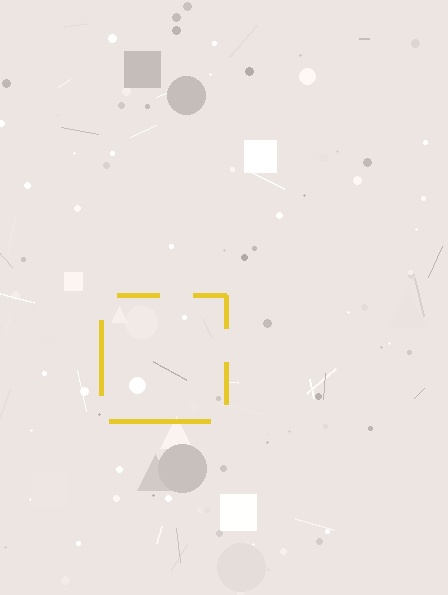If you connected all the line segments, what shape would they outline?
They would outline a square.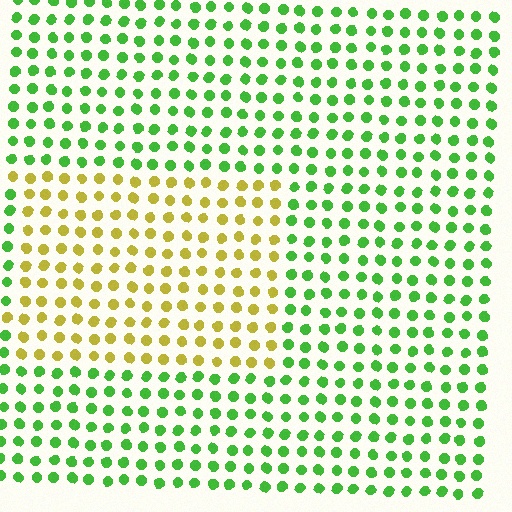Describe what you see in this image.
The image is filled with small green elements in a uniform arrangement. A rectangle-shaped region is visible where the elements are tinted to a slightly different hue, forming a subtle color boundary.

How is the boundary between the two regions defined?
The boundary is defined purely by a slight shift in hue (about 59 degrees). Spacing, size, and orientation are identical on both sides.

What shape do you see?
I see a rectangle.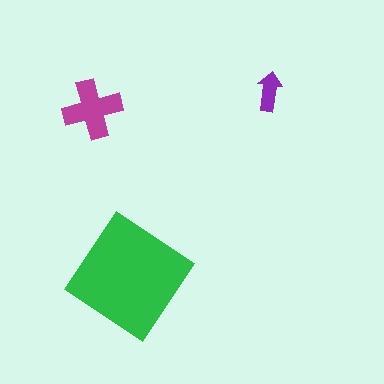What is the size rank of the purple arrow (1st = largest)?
3rd.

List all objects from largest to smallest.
The green diamond, the magenta cross, the purple arrow.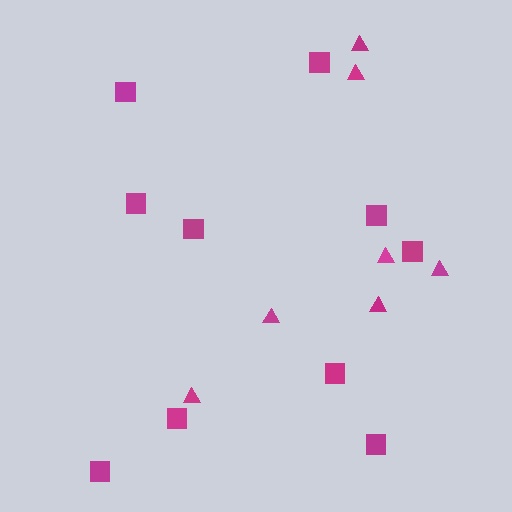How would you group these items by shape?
There are 2 groups: one group of squares (10) and one group of triangles (7).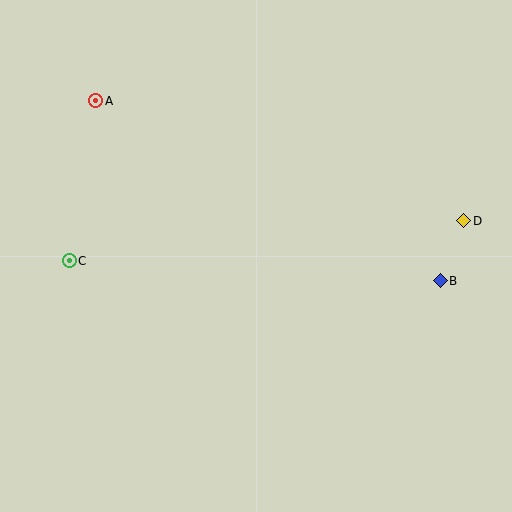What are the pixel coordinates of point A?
Point A is at (96, 101).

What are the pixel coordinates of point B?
Point B is at (440, 281).